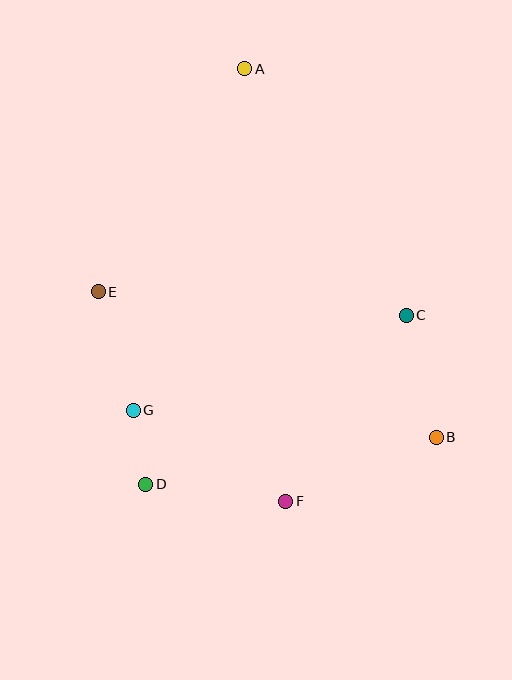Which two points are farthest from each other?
Points A and F are farthest from each other.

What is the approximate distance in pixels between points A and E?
The distance between A and E is approximately 267 pixels.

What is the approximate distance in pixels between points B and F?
The distance between B and F is approximately 163 pixels.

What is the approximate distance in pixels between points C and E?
The distance between C and E is approximately 309 pixels.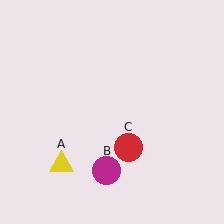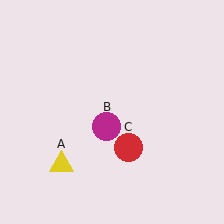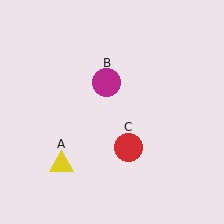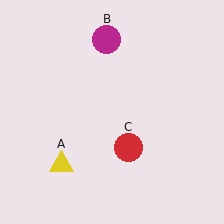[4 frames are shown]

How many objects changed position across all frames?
1 object changed position: magenta circle (object B).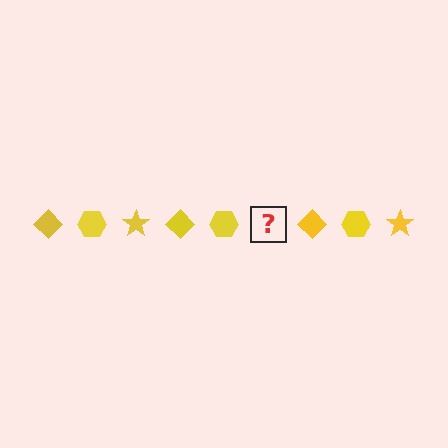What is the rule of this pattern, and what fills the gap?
The rule is that the pattern cycles through diamond, hexagon, star shapes in yellow. The gap should be filled with a yellow star.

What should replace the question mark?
The question mark should be replaced with a yellow star.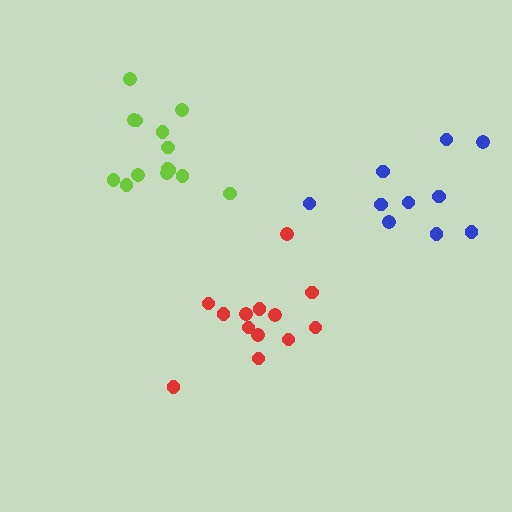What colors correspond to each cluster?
The clusters are colored: blue, lime, red.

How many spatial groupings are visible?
There are 3 spatial groupings.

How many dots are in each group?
Group 1: 10 dots, Group 2: 14 dots, Group 3: 13 dots (37 total).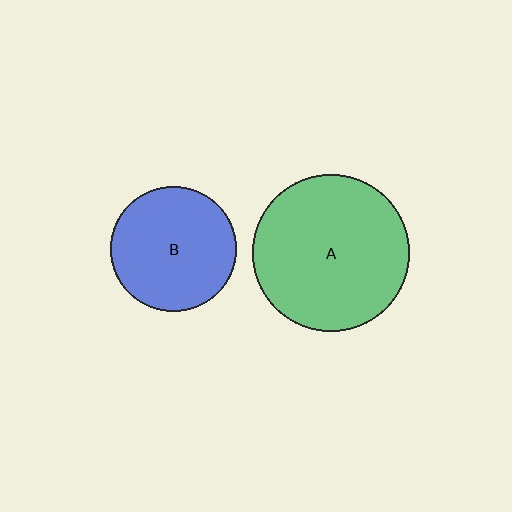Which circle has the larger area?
Circle A (green).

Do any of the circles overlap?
No, none of the circles overlap.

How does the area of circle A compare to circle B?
Approximately 1.6 times.